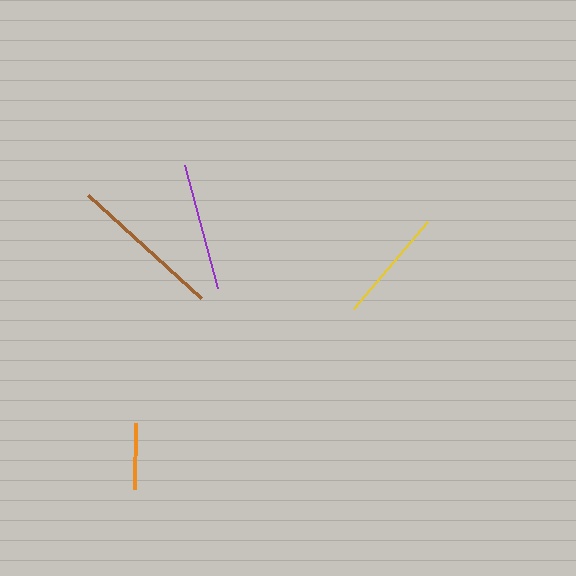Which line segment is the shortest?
The orange line is the shortest at approximately 65 pixels.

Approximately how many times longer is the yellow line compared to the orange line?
The yellow line is approximately 1.7 times the length of the orange line.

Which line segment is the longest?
The brown line is the longest at approximately 153 pixels.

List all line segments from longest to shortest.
From longest to shortest: brown, purple, yellow, orange.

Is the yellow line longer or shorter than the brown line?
The brown line is longer than the yellow line.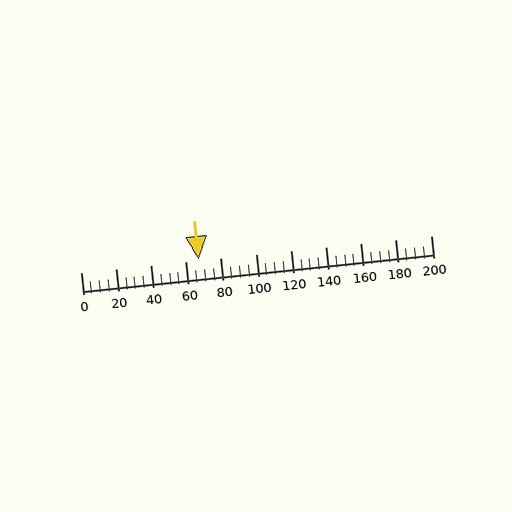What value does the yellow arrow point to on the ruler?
The yellow arrow points to approximately 68.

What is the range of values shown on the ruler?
The ruler shows values from 0 to 200.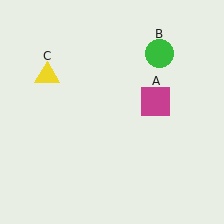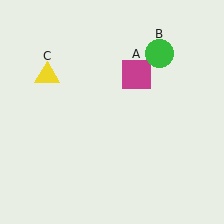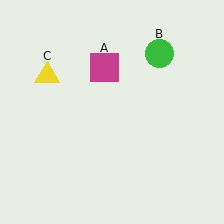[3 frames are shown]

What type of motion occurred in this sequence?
The magenta square (object A) rotated counterclockwise around the center of the scene.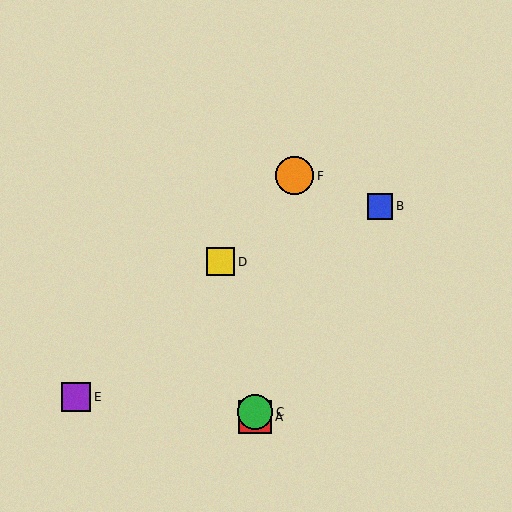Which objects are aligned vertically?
Objects A, C are aligned vertically.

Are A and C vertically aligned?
Yes, both are at x≈255.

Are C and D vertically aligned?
No, C is at x≈255 and D is at x≈221.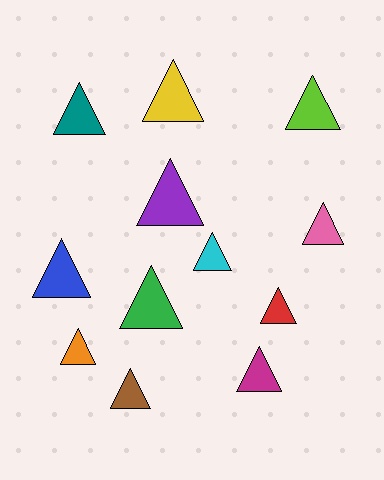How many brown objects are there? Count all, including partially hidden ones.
There is 1 brown object.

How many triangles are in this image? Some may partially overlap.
There are 12 triangles.